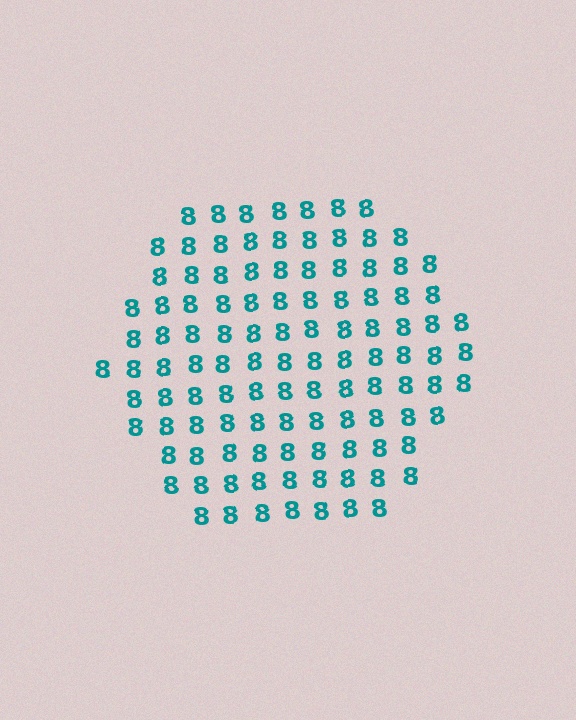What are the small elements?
The small elements are digit 8's.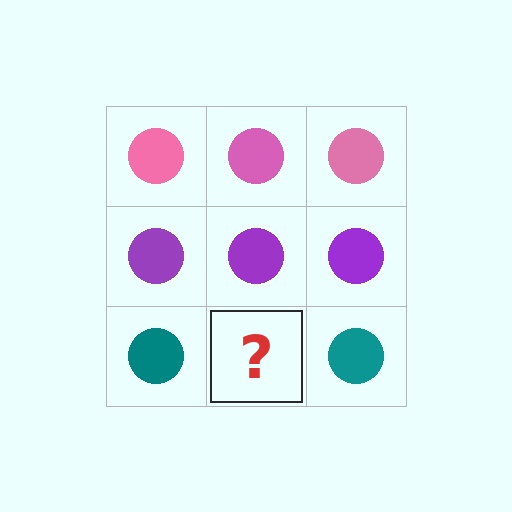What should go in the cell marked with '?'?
The missing cell should contain a teal circle.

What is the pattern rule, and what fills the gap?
The rule is that each row has a consistent color. The gap should be filled with a teal circle.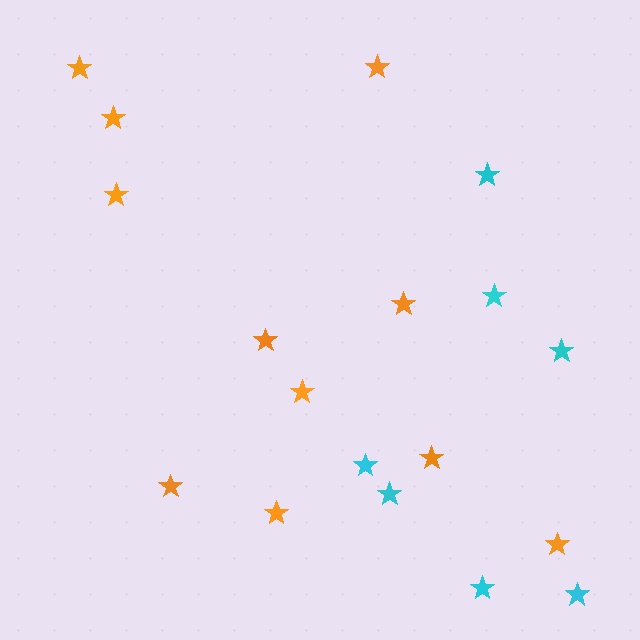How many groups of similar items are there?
There are 2 groups: one group of orange stars (11) and one group of cyan stars (7).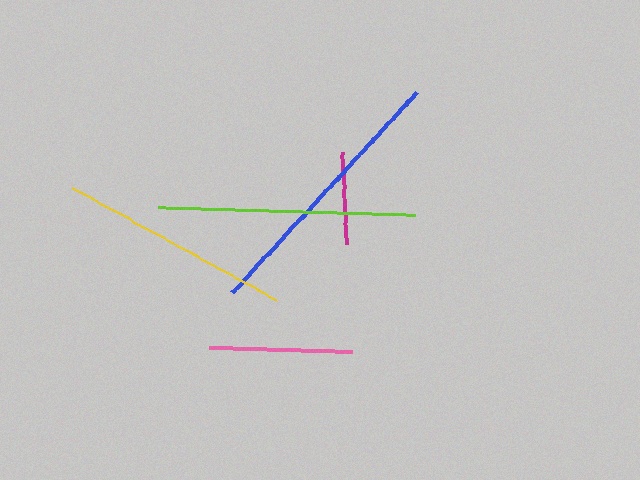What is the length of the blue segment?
The blue segment is approximately 272 pixels long.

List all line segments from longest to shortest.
From longest to shortest: blue, lime, yellow, pink, magenta.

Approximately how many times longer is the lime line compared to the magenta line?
The lime line is approximately 2.8 times the length of the magenta line.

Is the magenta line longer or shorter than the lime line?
The lime line is longer than the magenta line.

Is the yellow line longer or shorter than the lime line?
The lime line is longer than the yellow line.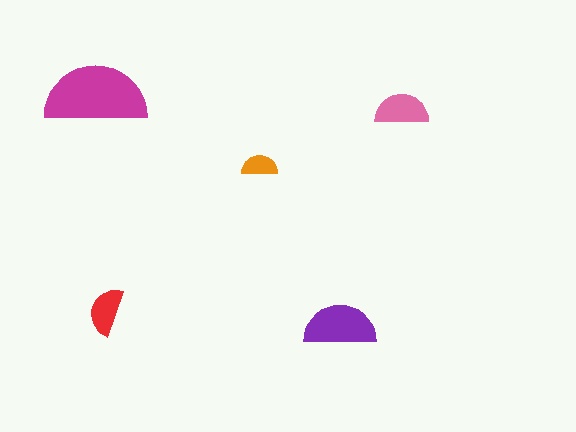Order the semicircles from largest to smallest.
the magenta one, the purple one, the pink one, the red one, the orange one.